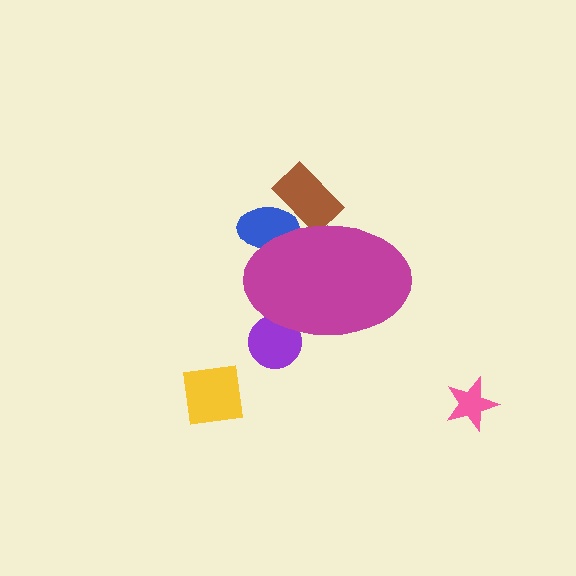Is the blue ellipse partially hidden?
Yes, the blue ellipse is partially hidden behind the magenta ellipse.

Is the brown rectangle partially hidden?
Yes, the brown rectangle is partially hidden behind the magenta ellipse.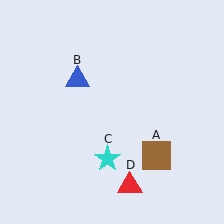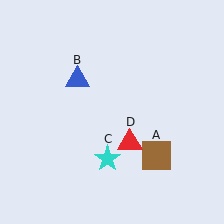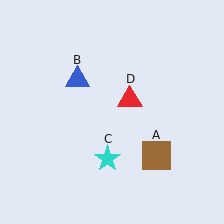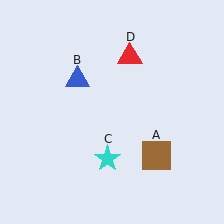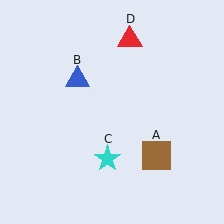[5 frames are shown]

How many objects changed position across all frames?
1 object changed position: red triangle (object D).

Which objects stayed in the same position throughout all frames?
Brown square (object A) and blue triangle (object B) and cyan star (object C) remained stationary.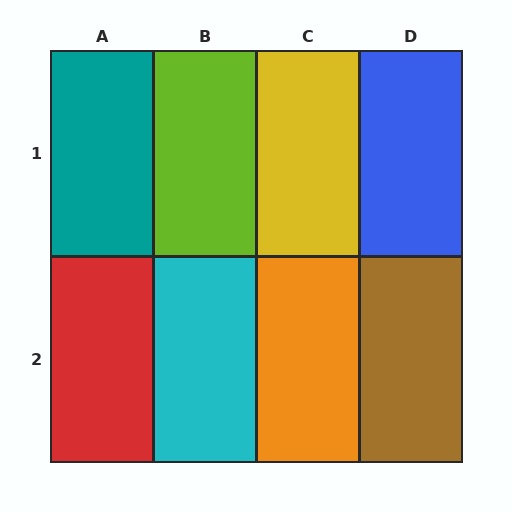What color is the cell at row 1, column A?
Teal.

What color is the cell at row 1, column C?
Yellow.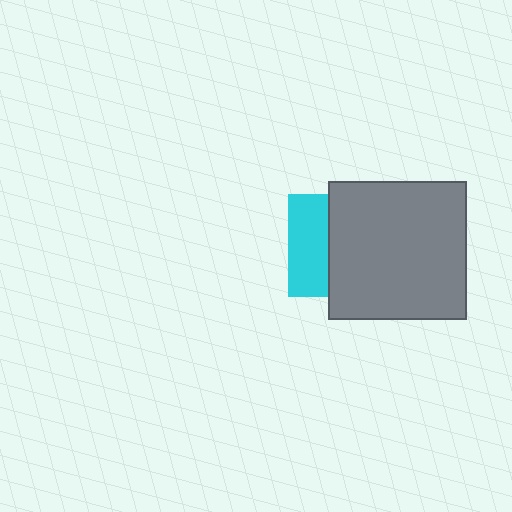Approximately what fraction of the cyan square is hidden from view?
Roughly 62% of the cyan square is hidden behind the gray square.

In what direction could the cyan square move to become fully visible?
The cyan square could move left. That would shift it out from behind the gray square entirely.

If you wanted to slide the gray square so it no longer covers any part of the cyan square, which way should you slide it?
Slide it right — that is the most direct way to separate the two shapes.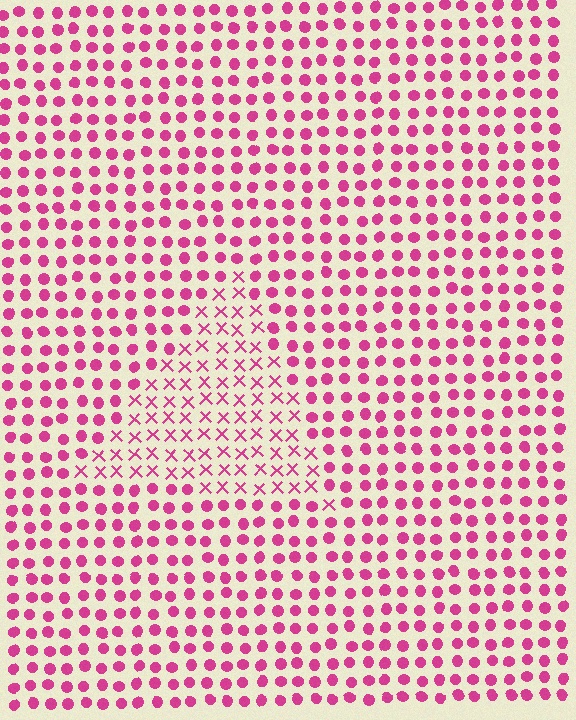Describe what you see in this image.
The image is filled with small magenta elements arranged in a uniform grid. A triangle-shaped region contains X marks, while the surrounding area contains circles. The boundary is defined purely by the change in element shape.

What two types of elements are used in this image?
The image uses X marks inside the triangle region and circles outside it.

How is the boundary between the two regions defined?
The boundary is defined by a change in element shape: X marks inside vs. circles outside. All elements share the same color and spacing.